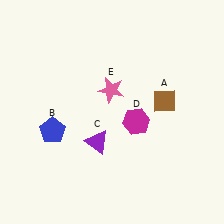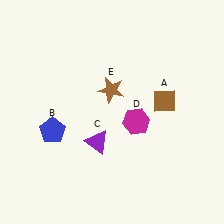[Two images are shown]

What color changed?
The star (E) changed from pink in Image 1 to brown in Image 2.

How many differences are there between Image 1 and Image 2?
There is 1 difference between the two images.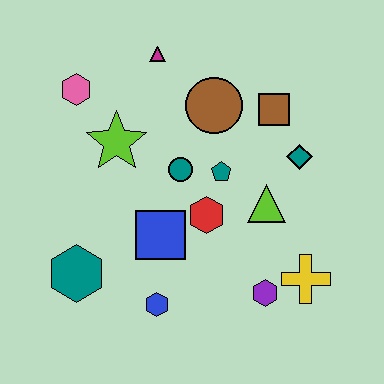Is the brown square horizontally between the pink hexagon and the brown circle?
No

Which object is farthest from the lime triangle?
The pink hexagon is farthest from the lime triangle.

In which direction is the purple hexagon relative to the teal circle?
The purple hexagon is below the teal circle.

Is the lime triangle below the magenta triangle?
Yes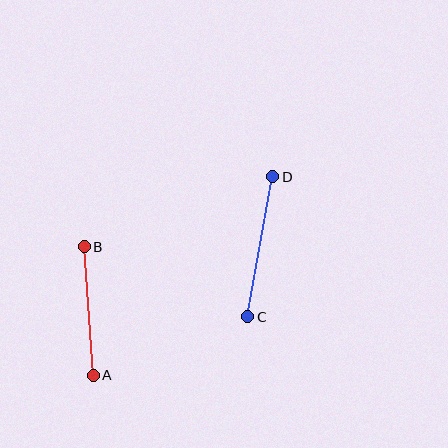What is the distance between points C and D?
The distance is approximately 142 pixels.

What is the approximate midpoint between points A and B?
The midpoint is at approximately (89, 311) pixels.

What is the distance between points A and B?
The distance is approximately 129 pixels.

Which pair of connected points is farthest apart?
Points C and D are farthest apart.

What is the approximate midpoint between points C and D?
The midpoint is at approximately (260, 247) pixels.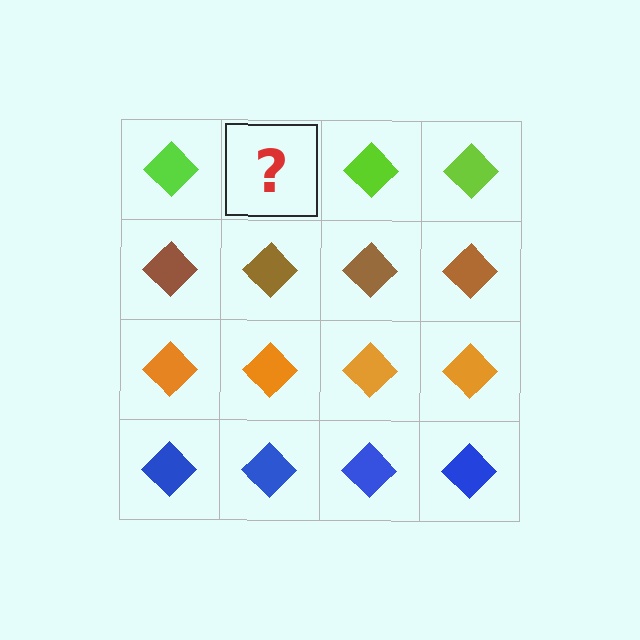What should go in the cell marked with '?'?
The missing cell should contain a lime diamond.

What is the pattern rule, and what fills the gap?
The rule is that each row has a consistent color. The gap should be filled with a lime diamond.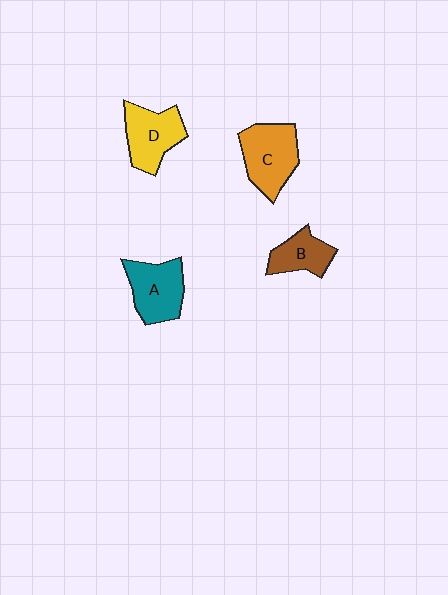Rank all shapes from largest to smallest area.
From largest to smallest: C (orange), A (teal), D (yellow), B (brown).